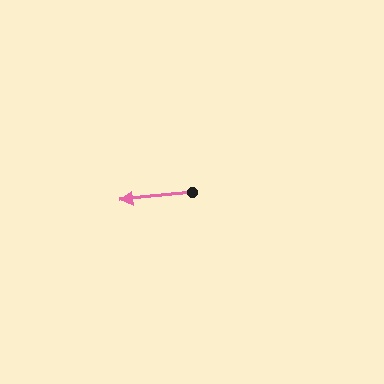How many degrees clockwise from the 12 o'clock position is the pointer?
Approximately 264 degrees.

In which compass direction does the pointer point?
West.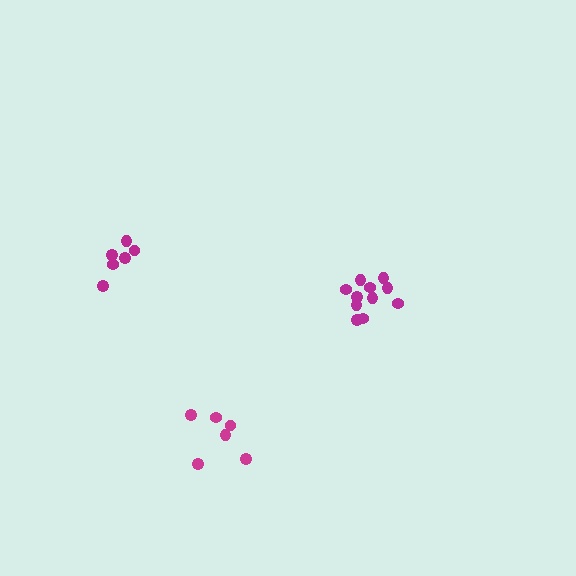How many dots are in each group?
Group 1: 11 dots, Group 2: 6 dots, Group 3: 6 dots (23 total).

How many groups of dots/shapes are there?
There are 3 groups.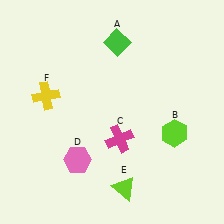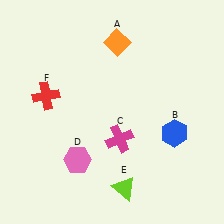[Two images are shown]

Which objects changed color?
A changed from green to orange. B changed from lime to blue. F changed from yellow to red.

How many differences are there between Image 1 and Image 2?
There are 3 differences between the two images.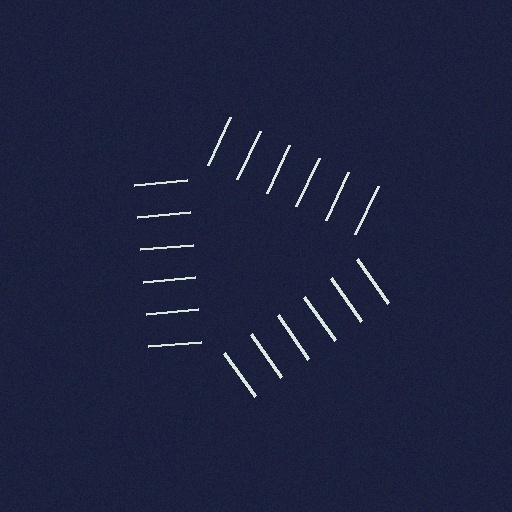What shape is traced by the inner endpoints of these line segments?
An illusory triangle — the line segments terminate on its edges but no continuous stroke is drawn.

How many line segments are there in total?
18 — 6 along each of the 3 edges.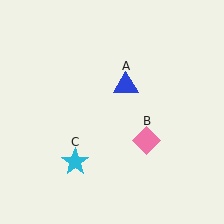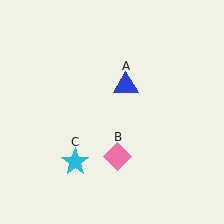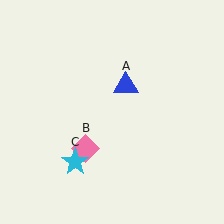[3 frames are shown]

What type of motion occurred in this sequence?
The pink diamond (object B) rotated clockwise around the center of the scene.